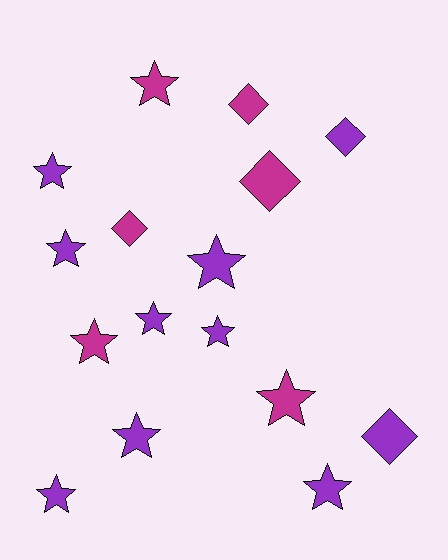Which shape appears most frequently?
Star, with 11 objects.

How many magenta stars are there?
There are 3 magenta stars.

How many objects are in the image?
There are 16 objects.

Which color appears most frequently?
Purple, with 10 objects.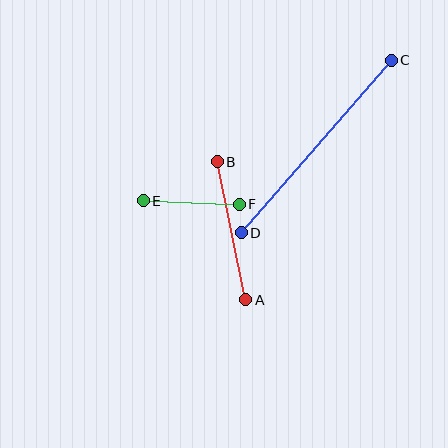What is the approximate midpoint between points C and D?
The midpoint is at approximately (316, 147) pixels.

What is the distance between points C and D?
The distance is approximately 229 pixels.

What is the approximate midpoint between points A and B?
The midpoint is at approximately (232, 231) pixels.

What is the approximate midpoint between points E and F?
The midpoint is at approximately (191, 203) pixels.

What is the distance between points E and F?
The distance is approximately 96 pixels.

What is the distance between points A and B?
The distance is approximately 141 pixels.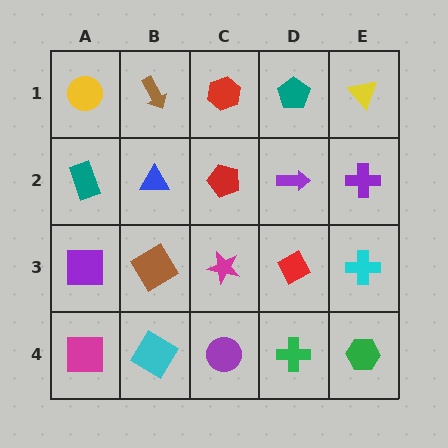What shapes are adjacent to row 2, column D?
A teal pentagon (row 1, column D), a red diamond (row 3, column D), a red pentagon (row 2, column C), a purple cross (row 2, column E).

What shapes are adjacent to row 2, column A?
A yellow circle (row 1, column A), a purple square (row 3, column A), a blue triangle (row 2, column B).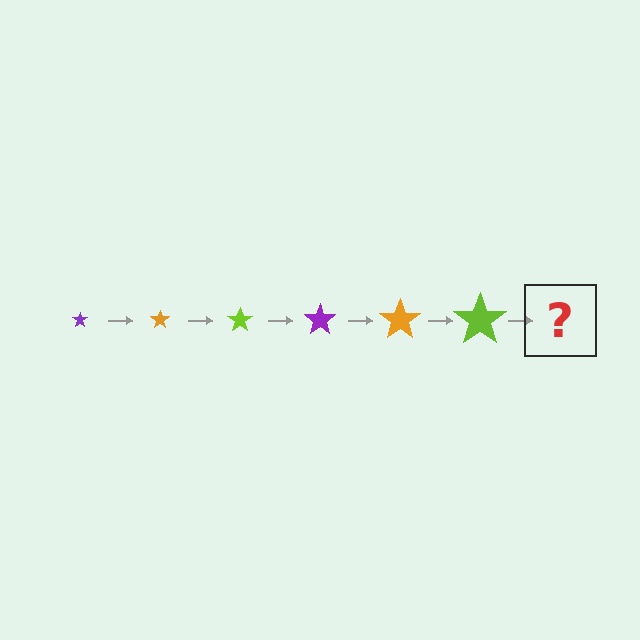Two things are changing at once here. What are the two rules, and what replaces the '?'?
The two rules are that the star grows larger each step and the color cycles through purple, orange, and lime. The '?' should be a purple star, larger than the previous one.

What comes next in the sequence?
The next element should be a purple star, larger than the previous one.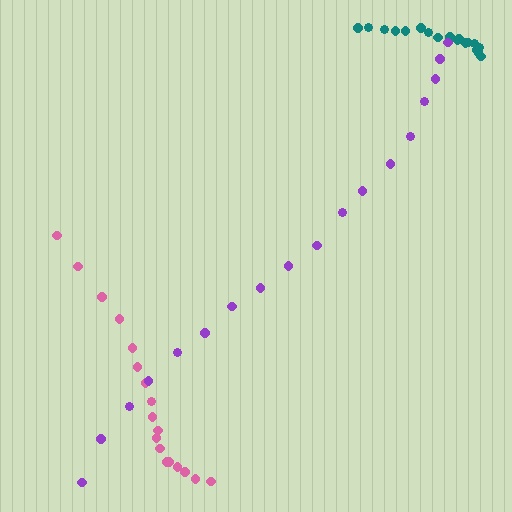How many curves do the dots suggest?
There are 3 distinct paths.